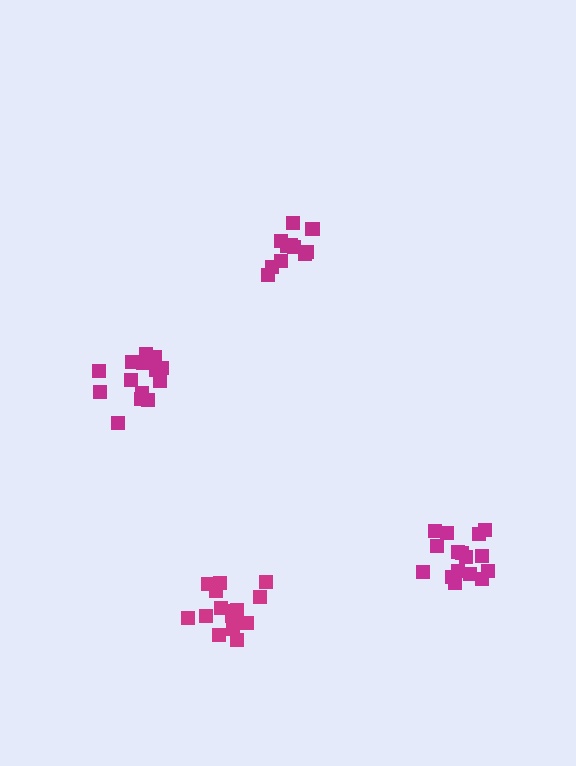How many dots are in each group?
Group 1: 16 dots, Group 2: 11 dots, Group 3: 16 dots, Group 4: 14 dots (57 total).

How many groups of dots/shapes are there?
There are 4 groups.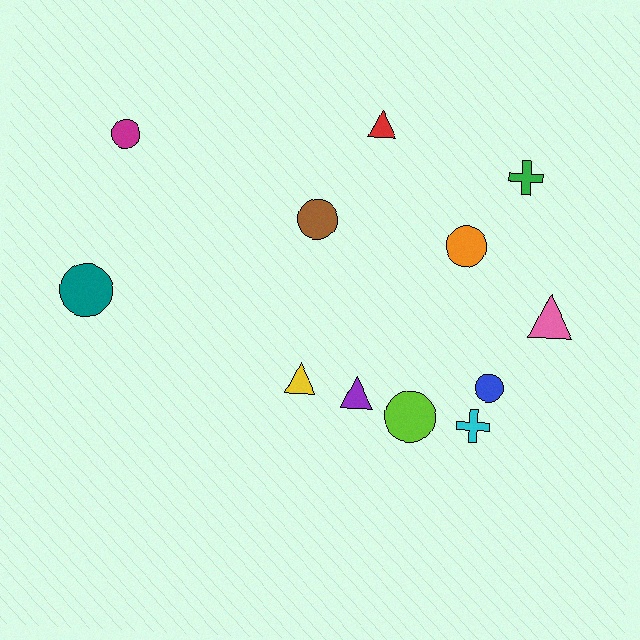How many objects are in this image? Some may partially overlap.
There are 12 objects.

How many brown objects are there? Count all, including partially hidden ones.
There is 1 brown object.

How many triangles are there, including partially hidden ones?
There are 4 triangles.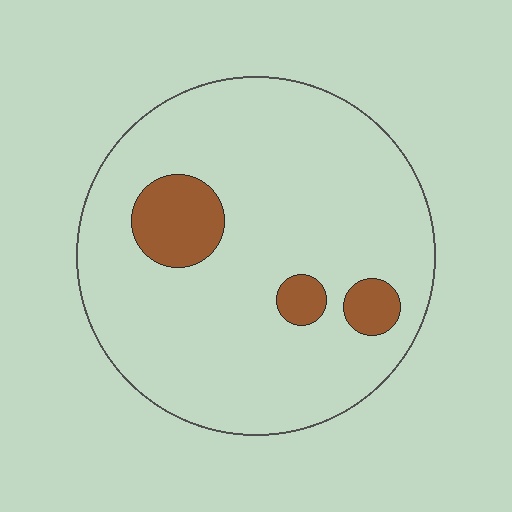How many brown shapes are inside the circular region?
3.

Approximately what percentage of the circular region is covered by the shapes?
Approximately 10%.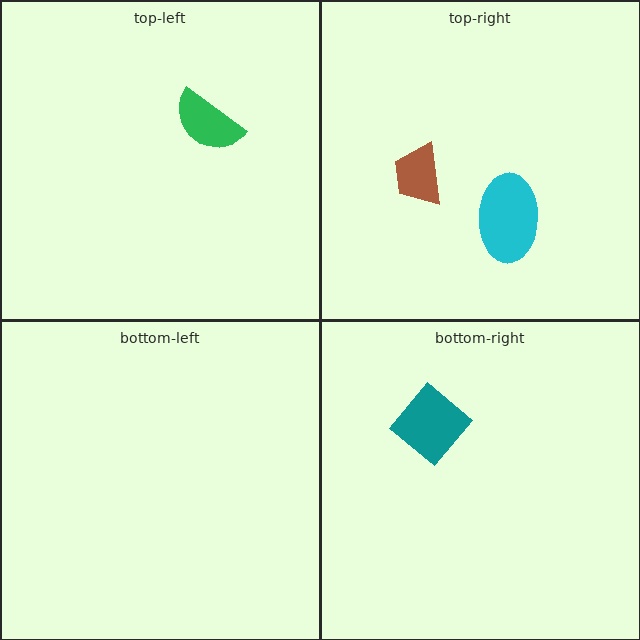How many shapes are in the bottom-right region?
1.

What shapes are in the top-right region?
The cyan ellipse, the brown trapezoid.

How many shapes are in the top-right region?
2.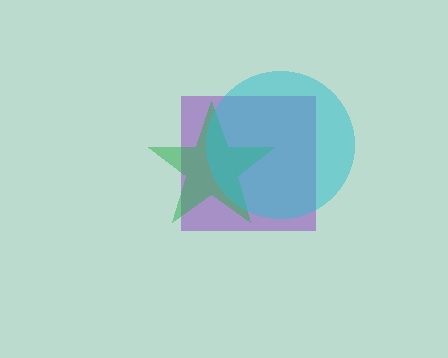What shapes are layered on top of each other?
The layered shapes are: a purple square, a green star, a cyan circle.